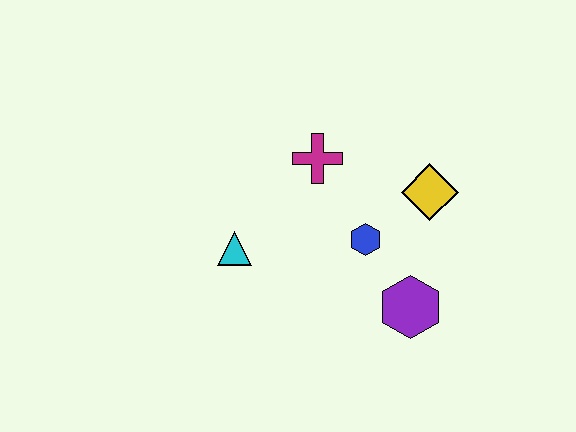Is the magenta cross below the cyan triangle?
No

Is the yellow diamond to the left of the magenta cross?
No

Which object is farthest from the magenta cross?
The purple hexagon is farthest from the magenta cross.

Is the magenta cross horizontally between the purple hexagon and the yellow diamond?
No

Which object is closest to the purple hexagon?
The blue hexagon is closest to the purple hexagon.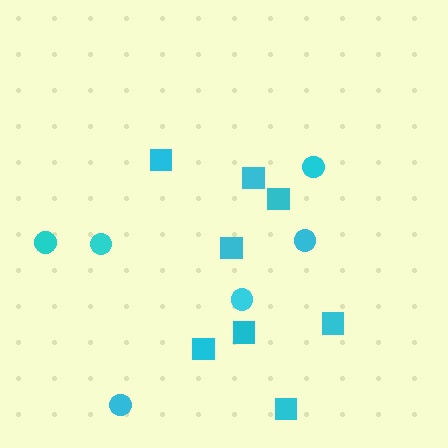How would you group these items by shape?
There are 2 groups: one group of circles (6) and one group of squares (8).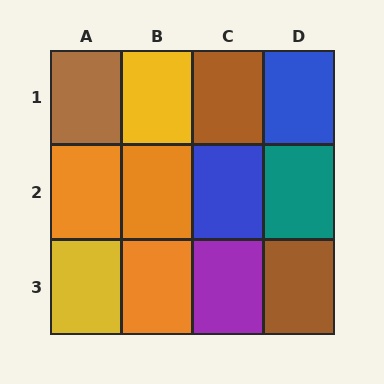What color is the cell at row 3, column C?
Purple.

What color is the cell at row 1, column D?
Blue.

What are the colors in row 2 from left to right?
Orange, orange, blue, teal.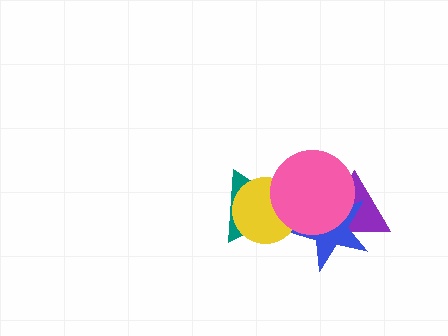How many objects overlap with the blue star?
3 objects overlap with the blue star.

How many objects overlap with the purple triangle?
2 objects overlap with the purple triangle.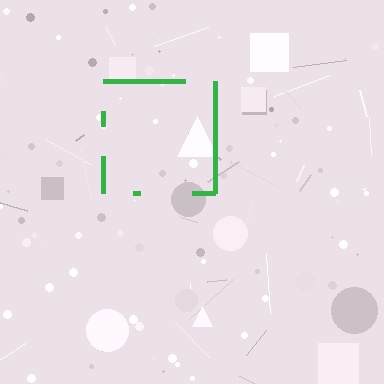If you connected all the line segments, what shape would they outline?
They would outline a square.